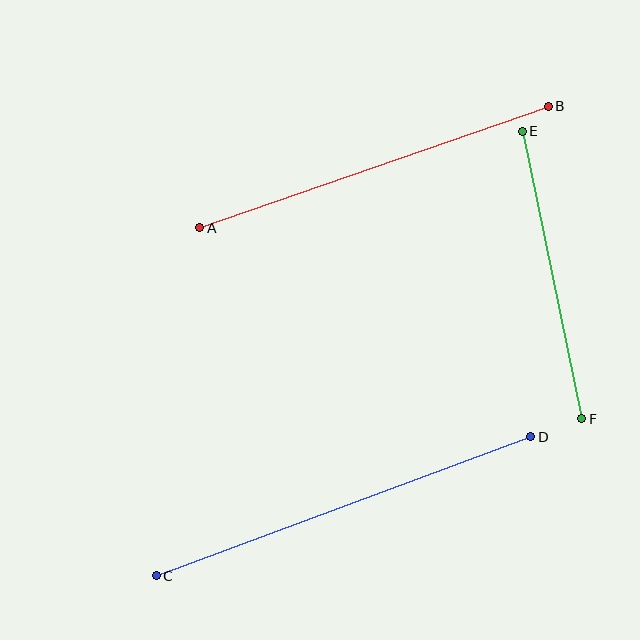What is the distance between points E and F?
The distance is approximately 293 pixels.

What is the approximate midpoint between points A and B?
The midpoint is at approximately (374, 167) pixels.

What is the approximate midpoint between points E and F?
The midpoint is at approximately (552, 275) pixels.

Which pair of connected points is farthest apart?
Points C and D are farthest apart.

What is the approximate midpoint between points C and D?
The midpoint is at approximately (344, 506) pixels.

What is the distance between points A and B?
The distance is approximately 369 pixels.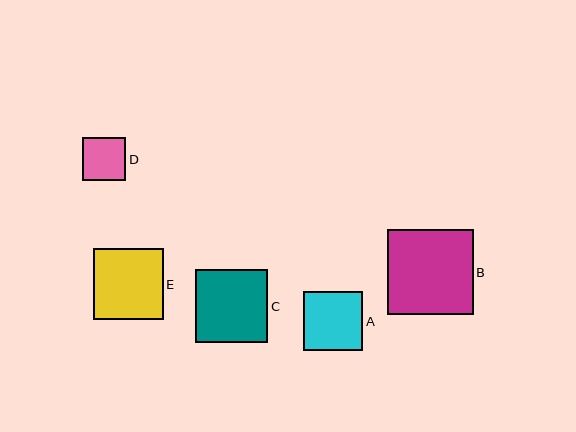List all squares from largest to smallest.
From largest to smallest: B, C, E, A, D.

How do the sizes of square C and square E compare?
Square C and square E are approximately the same size.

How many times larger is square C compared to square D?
Square C is approximately 1.7 times the size of square D.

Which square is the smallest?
Square D is the smallest with a size of approximately 43 pixels.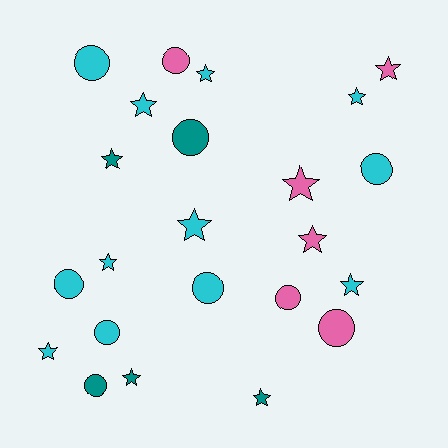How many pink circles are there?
There are 3 pink circles.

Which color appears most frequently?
Cyan, with 12 objects.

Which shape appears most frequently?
Star, with 13 objects.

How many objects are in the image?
There are 23 objects.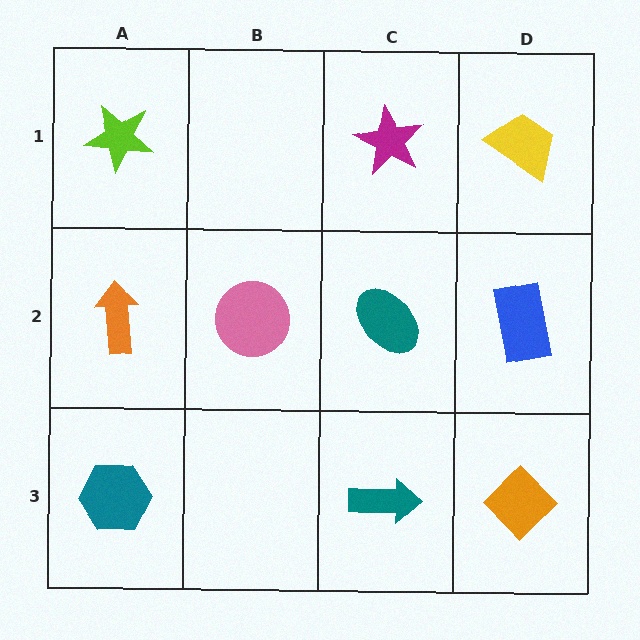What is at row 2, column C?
A teal ellipse.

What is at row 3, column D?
An orange diamond.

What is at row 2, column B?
A pink circle.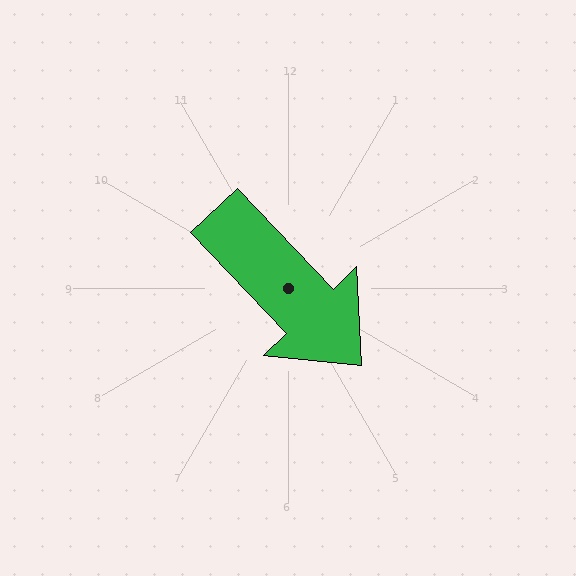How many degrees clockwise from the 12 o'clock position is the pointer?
Approximately 136 degrees.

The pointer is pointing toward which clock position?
Roughly 5 o'clock.